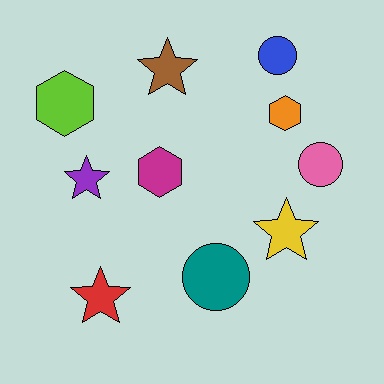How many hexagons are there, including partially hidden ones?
There are 3 hexagons.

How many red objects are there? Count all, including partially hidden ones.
There is 1 red object.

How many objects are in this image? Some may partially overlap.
There are 10 objects.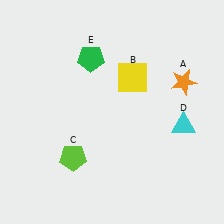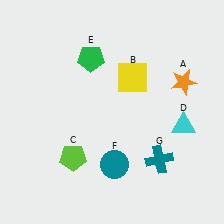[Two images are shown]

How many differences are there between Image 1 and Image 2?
There are 2 differences between the two images.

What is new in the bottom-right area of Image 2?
A teal circle (F) was added in the bottom-right area of Image 2.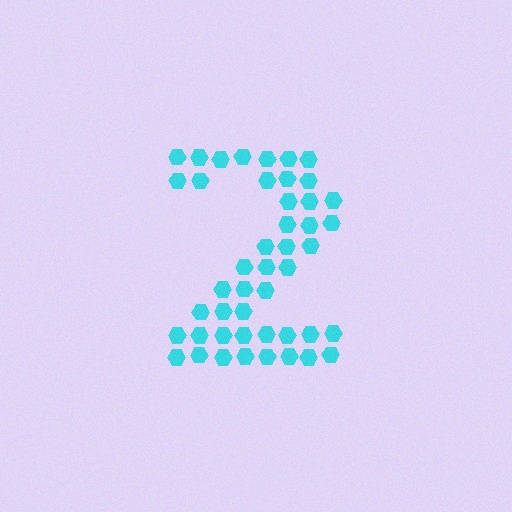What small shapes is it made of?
It is made of small hexagons.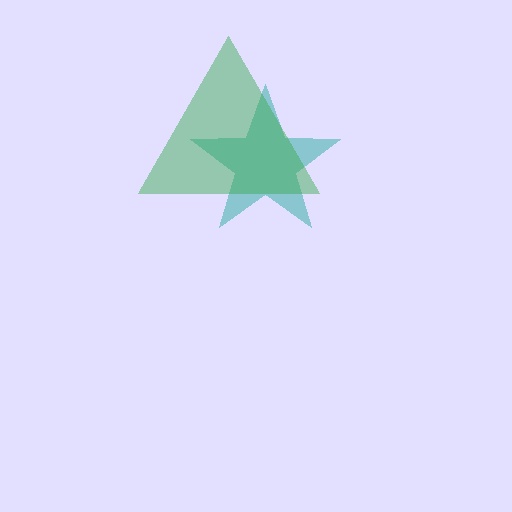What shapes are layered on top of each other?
The layered shapes are: a teal star, a green triangle.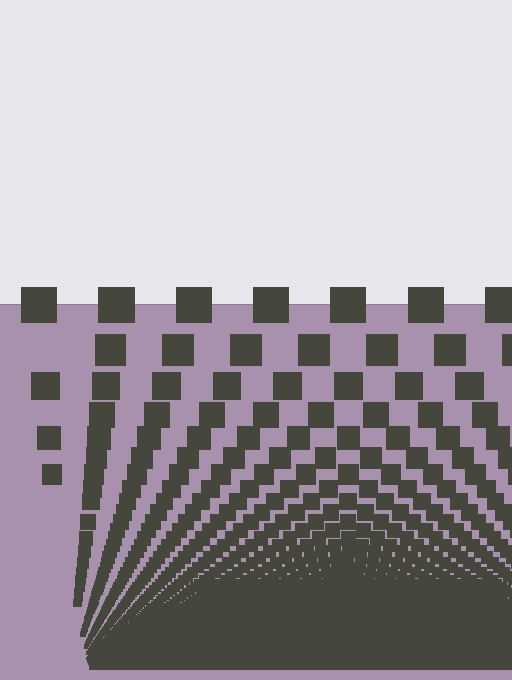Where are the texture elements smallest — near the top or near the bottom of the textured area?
Near the bottom.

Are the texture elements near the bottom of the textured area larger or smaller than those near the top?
Smaller. The gradient is inverted — elements near the bottom are smaller and denser.